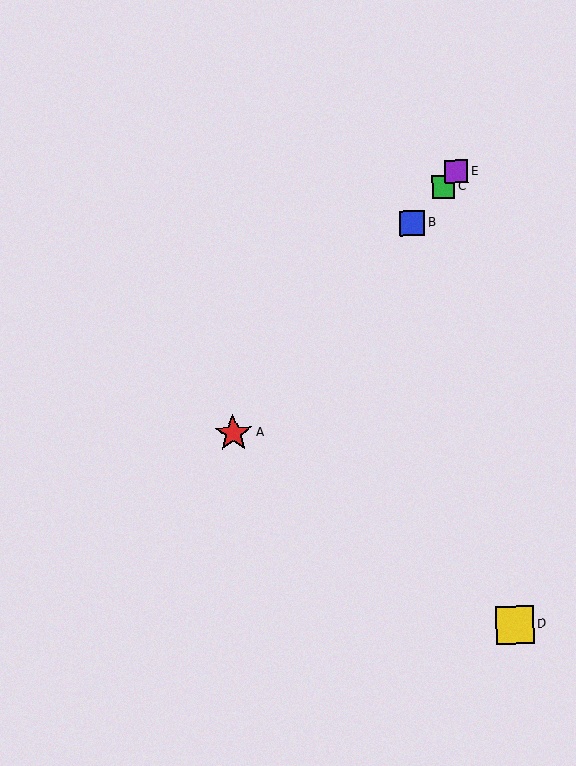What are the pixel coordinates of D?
Object D is at (515, 625).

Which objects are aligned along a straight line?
Objects A, B, C, E are aligned along a straight line.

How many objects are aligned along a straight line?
4 objects (A, B, C, E) are aligned along a straight line.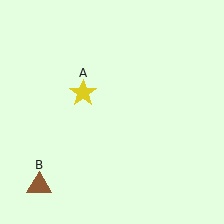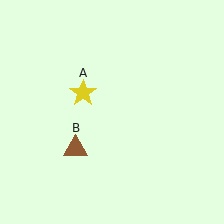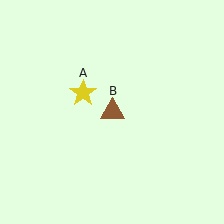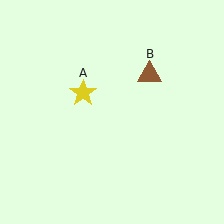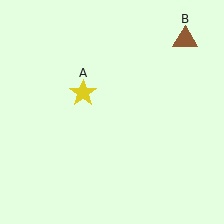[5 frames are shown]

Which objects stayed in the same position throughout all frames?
Yellow star (object A) remained stationary.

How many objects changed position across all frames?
1 object changed position: brown triangle (object B).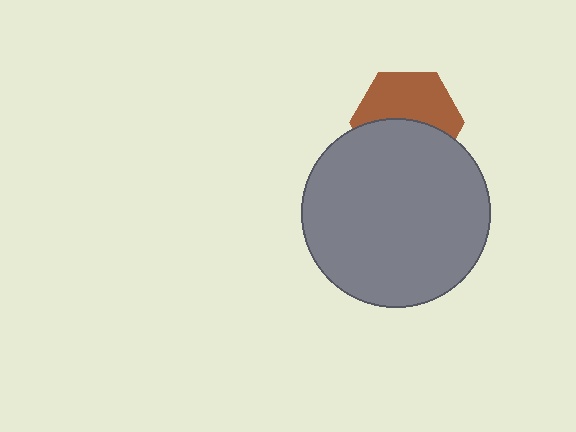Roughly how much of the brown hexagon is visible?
About half of it is visible (roughly 52%).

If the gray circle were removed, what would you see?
You would see the complete brown hexagon.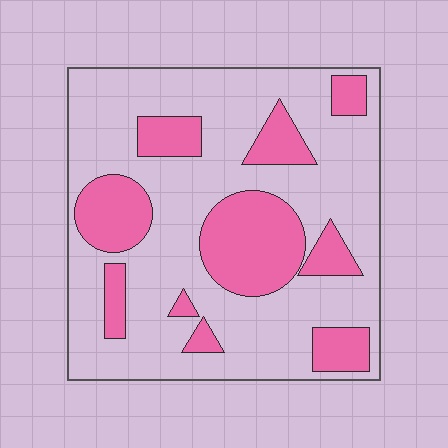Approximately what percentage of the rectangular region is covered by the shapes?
Approximately 30%.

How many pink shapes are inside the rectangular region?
10.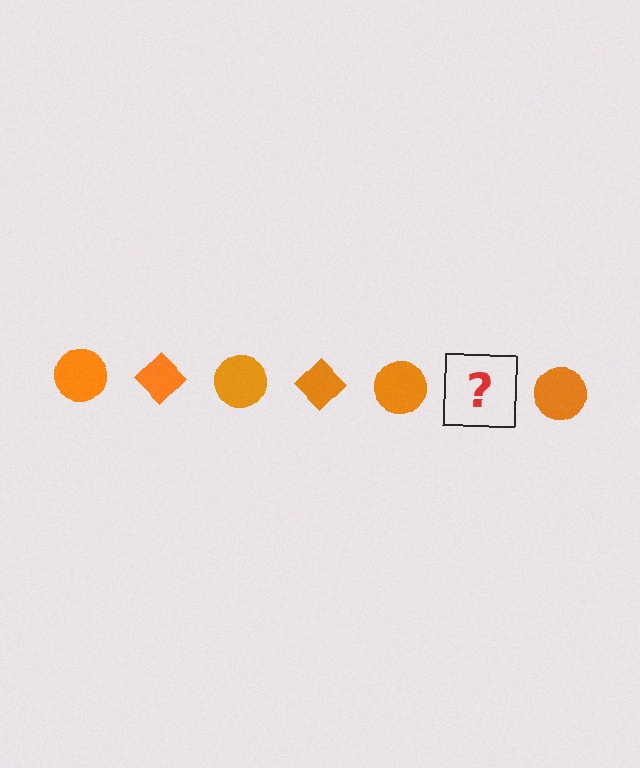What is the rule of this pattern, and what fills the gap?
The rule is that the pattern cycles through circle, diamond shapes in orange. The gap should be filled with an orange diamond.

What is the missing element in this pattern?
The missing element is an orange diamond.